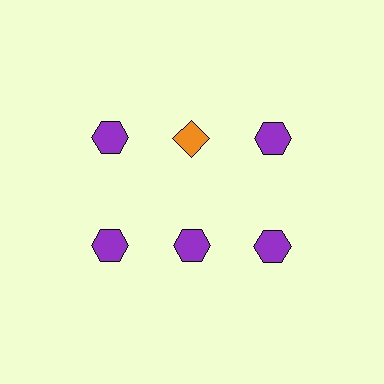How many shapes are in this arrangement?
There are 6 shapes arranged in a grid pattern.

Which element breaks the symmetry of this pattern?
The orange diamond in the top row, second from left column breaks the symmetry. All other shapes are purple hexagons.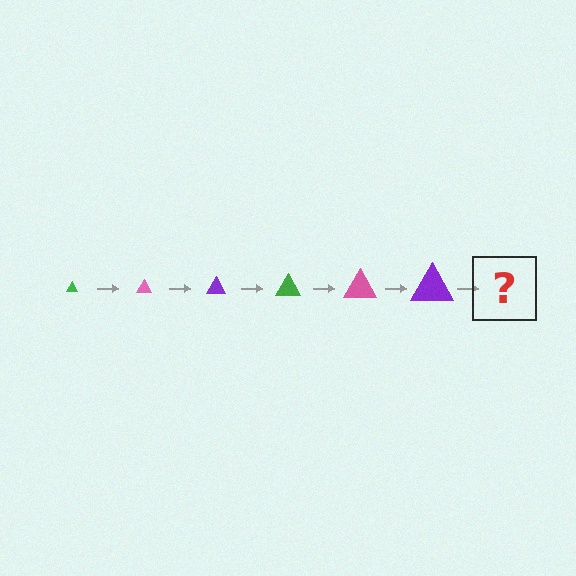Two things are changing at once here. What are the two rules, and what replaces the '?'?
The two rules are that the triangle grows larger each step and the color cycles through green, pink, and purple. The '?' should be a green triangle, larger than the previous one.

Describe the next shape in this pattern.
It should be a green triangle, larger than the previous one.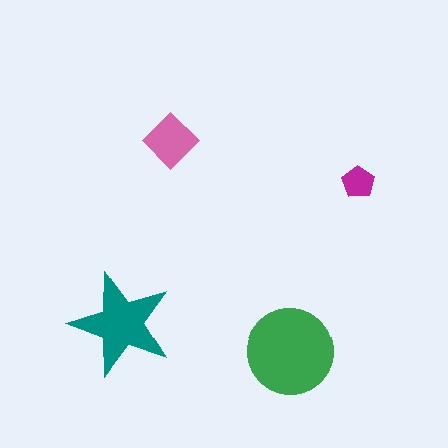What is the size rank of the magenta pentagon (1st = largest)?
4th.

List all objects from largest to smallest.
The green circle, the teal star, the pink diamond, the magenta pentagon.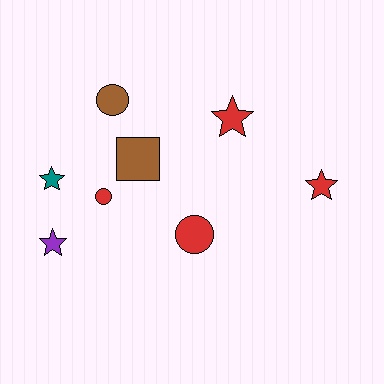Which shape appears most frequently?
Star, with 4 objects.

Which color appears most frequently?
Red, with 4 objects.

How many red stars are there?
There are 2 red stars.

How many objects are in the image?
There are 8 objects.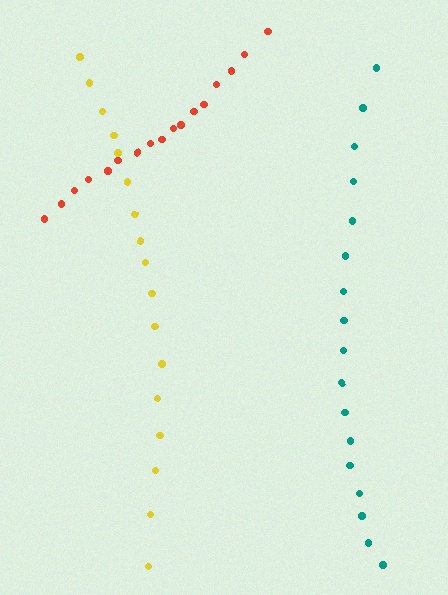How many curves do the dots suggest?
There are 3 distinct paths.